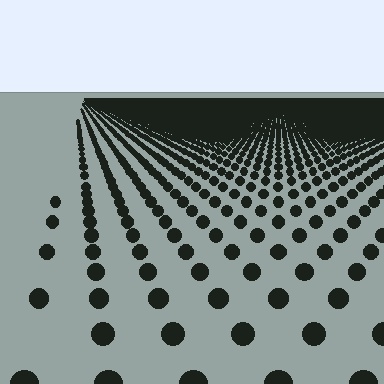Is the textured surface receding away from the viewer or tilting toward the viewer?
The surface is receding away from the viewer. Texture elements get smaller and denser toward the top.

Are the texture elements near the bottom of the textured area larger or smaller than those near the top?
Larger. Near the bottom, elements are closer to the viewer and appear at a bigger on-screen size.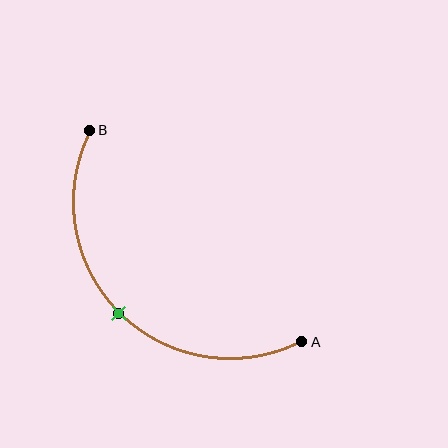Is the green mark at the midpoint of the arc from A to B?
Yes. The green mark lies on the arc at equal arc-length from both A and B — it is the arc midpoint.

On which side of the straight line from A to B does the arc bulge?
The arc bulges below and to the left of the straight line connecting A and B.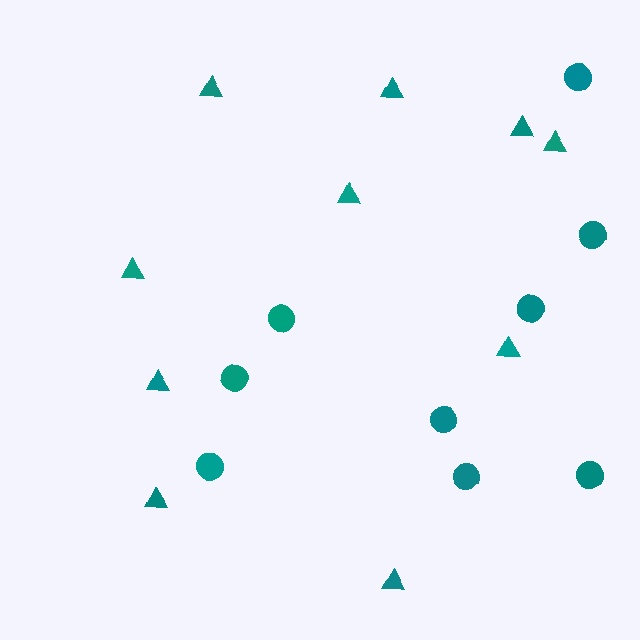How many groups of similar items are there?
There are 2 groups: one group of triangles (10) and one group of circles (9).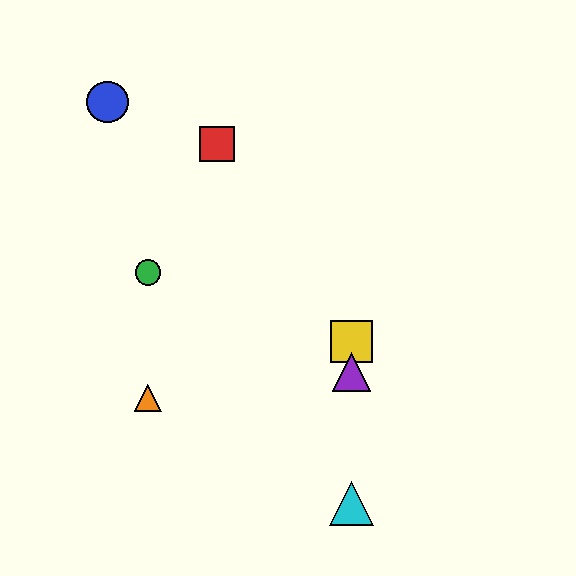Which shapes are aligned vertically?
The yellow square, the purple triangle, the cyan triangle are aligned vertically.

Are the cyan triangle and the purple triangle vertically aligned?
Yes, both are at x≈352.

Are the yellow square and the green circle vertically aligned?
No, the yellow square is at x≈352 and the green circle is at x≈148.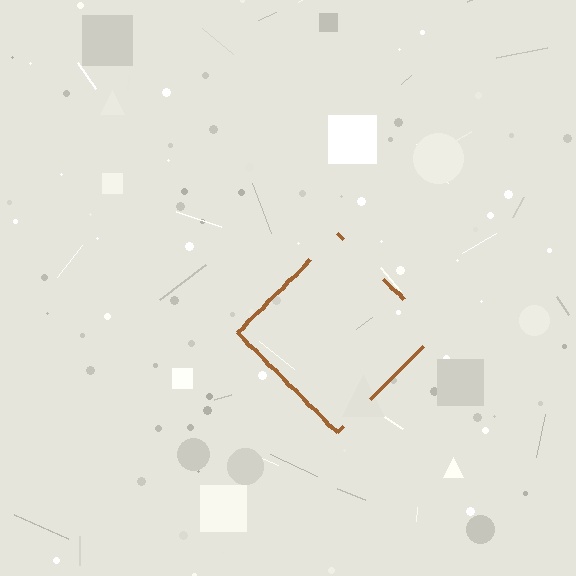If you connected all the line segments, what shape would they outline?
They would outline a diamond.